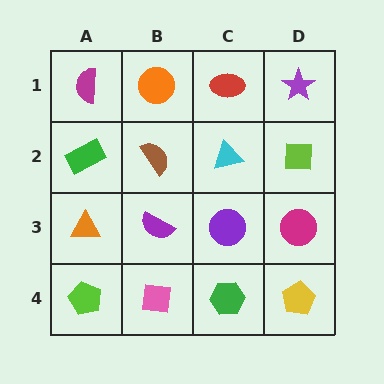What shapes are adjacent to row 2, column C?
A red ellipse (row 1, column C), a purple circle (row 3, column C), a brown semicircle (row 2, column B), a lime square (row 2, column D).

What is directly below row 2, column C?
A purple circle.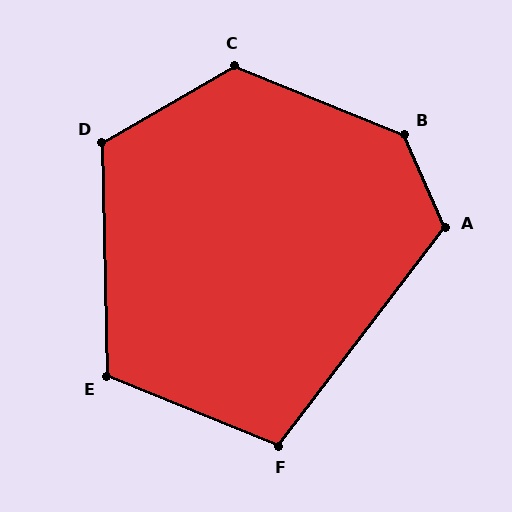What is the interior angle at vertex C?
Approximately 128 degrees (obtuse).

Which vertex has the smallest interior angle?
F, at approximately 105 degrees.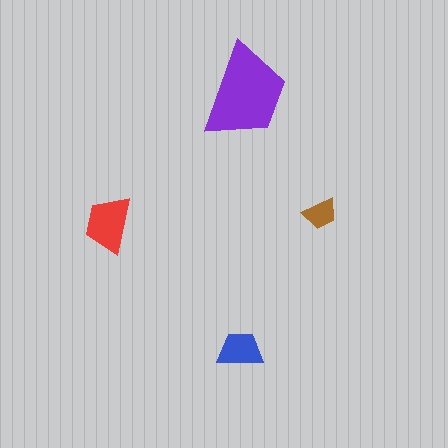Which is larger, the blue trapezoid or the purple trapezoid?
The purple one.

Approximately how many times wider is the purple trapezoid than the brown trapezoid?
About 3 times wider.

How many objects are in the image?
There are 4 objects in the image.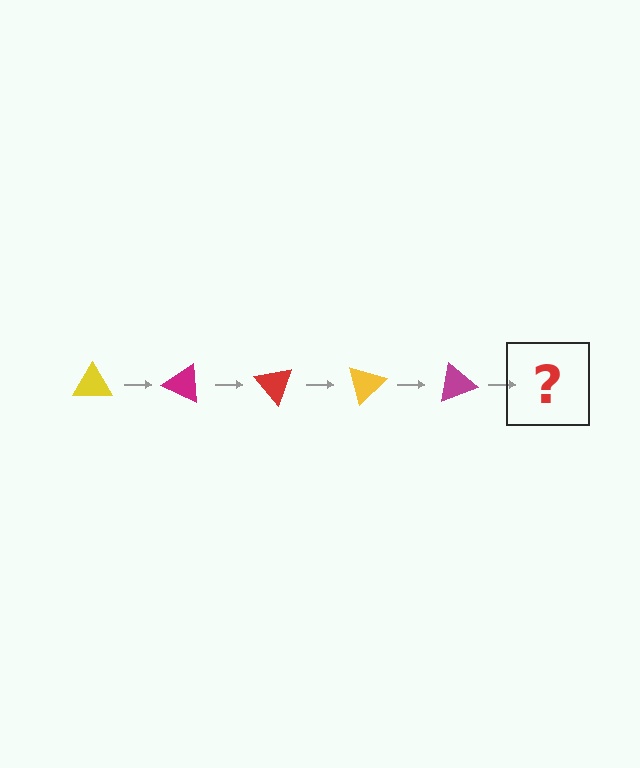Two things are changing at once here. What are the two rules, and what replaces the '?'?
The two rules are that it rotates 25 degrees each step and the color cycles through yellow, magenta, and red. The '?' should be a red triangle, rotated 125 degrees from the start.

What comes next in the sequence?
The next element should be a red triangle, rotated 125 degrees from the start.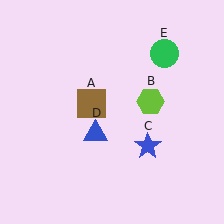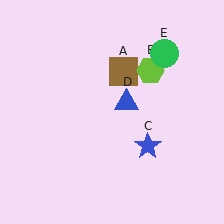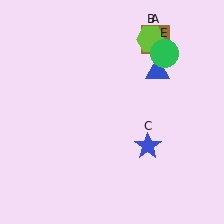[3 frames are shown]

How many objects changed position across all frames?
3 objects changed position: brown square (object A), lime hexagon (object B), blue triangle (object D).